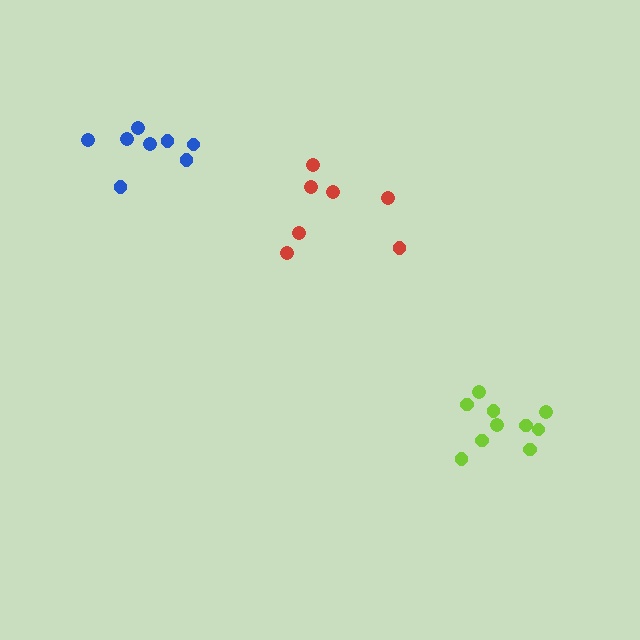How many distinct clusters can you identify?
There are 3 distinct clusters.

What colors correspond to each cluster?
The clusters are colored: blue, lime, red.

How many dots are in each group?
Group 1: 8 dots, Group 2: 10 dots, Group 3: 7 dots (25 total).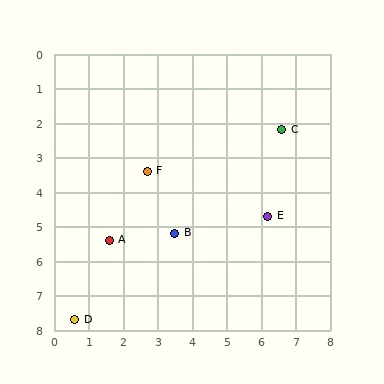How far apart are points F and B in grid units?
Points F and B are about 2.0 grid units apart.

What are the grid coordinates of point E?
Point E is at approximately (6.2, 4.7).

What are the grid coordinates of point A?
Point A is at approximately (1.6, 5.4).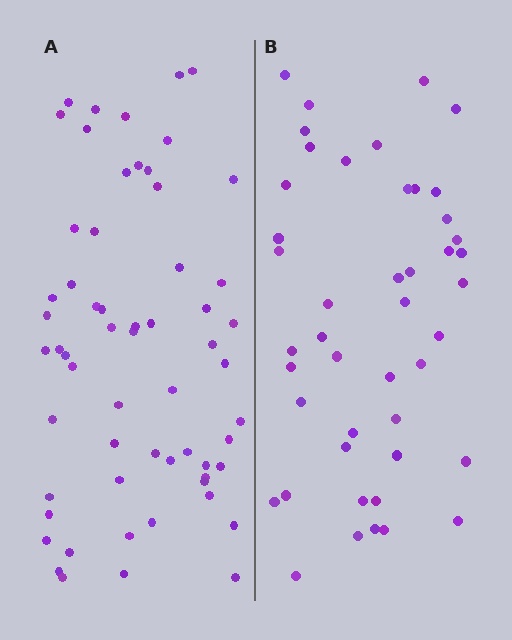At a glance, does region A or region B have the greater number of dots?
Region A (the left region) has more dots.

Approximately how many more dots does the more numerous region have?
Region A has approximately 15 more dots than region B.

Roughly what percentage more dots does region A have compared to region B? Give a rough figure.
About 35% more.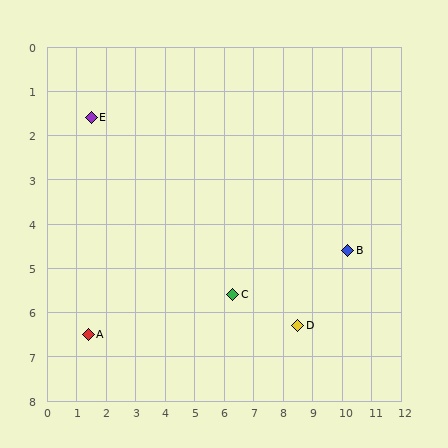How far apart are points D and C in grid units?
Points D and C are about 2.3 grid units apart.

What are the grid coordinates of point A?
Point A is at approximately (1.4, 6.5).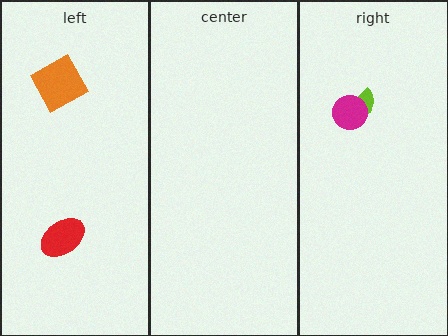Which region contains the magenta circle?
The right region.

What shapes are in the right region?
The lime semicircle, the magenta circle.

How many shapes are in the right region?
2.